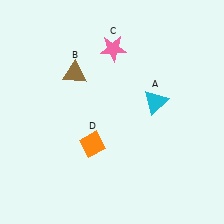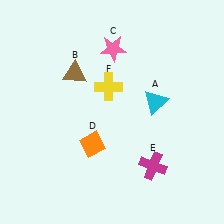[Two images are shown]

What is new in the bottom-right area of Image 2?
A magenta cross (E) was added in the bottom-right area of Image 2.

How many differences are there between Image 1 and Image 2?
There are 2 differences between the two images.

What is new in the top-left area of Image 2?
A yellow cross (F) was added in the top-left area of Image 2.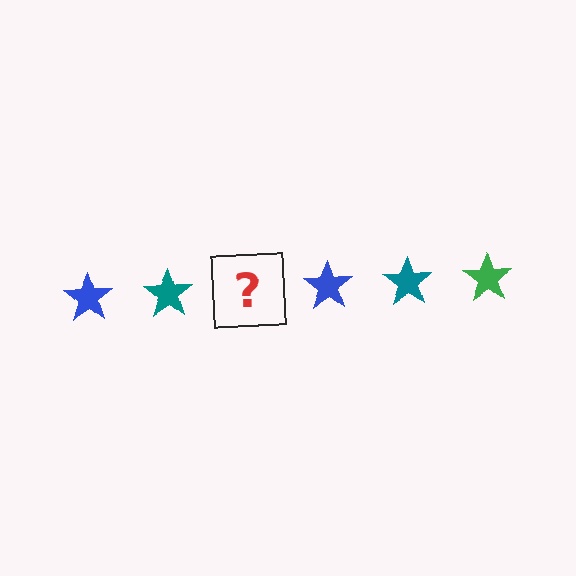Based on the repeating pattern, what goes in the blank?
The blank should be a green star.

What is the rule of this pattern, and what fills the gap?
The rule is that the pattern cycles through blue, teal, green stars. The gap should be filled with a green star.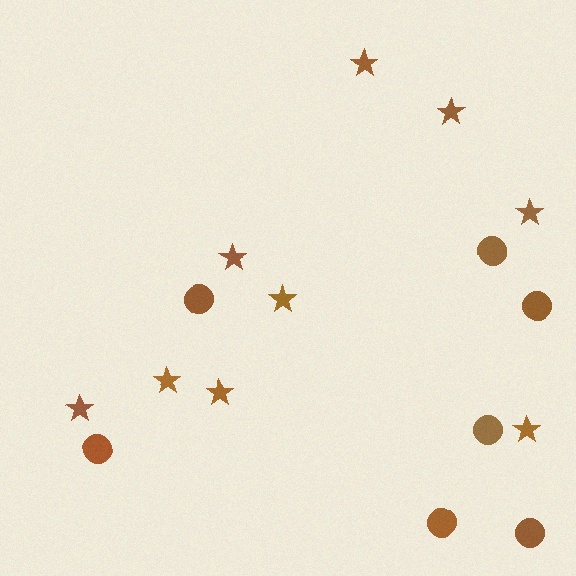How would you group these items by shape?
There are 2 groups: one group of circles (7) and one group of stars (9).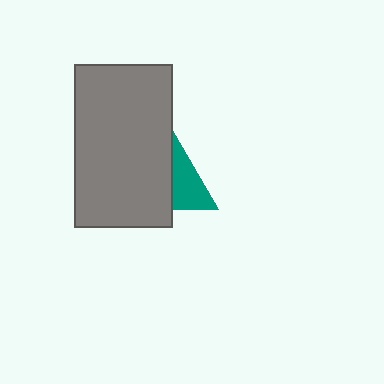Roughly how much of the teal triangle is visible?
A small part of it is visible (roughly 41%).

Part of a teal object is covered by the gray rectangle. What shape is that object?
It is a triangle.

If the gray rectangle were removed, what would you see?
You would see the complete teal triangle.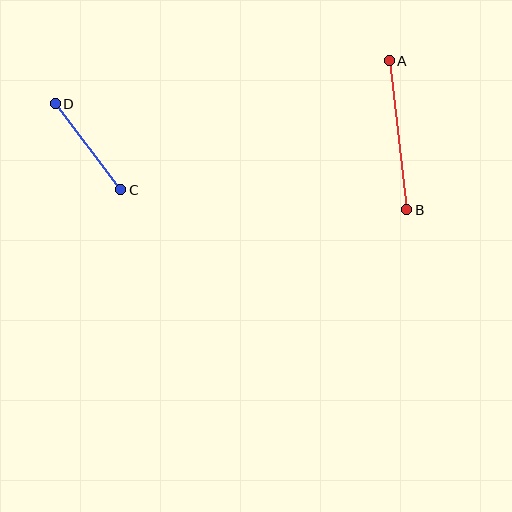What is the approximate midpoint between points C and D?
The midpoint is at approximately (88, 147) pixels.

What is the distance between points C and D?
The distance is approximately 108 pixels.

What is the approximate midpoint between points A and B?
The midpoint is at approximately (398, 135) pixels.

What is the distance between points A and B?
The distance is approximately 150 pixels.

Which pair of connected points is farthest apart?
Points A and B are farthest apart.